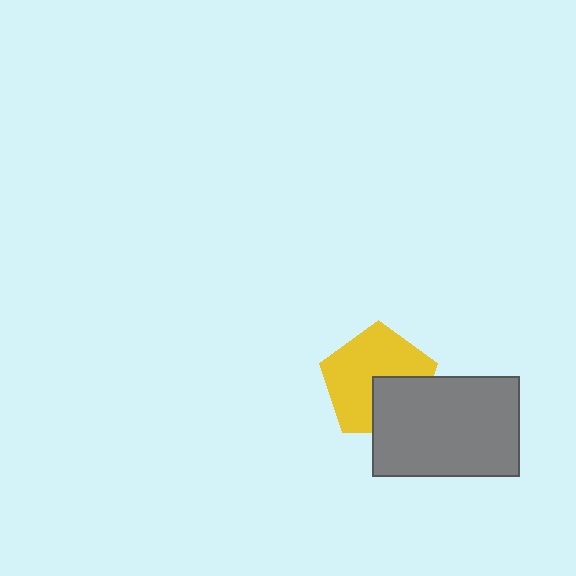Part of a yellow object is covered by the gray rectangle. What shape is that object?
It is a pentagon.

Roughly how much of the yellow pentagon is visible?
Most of it is visible (roughly 67%).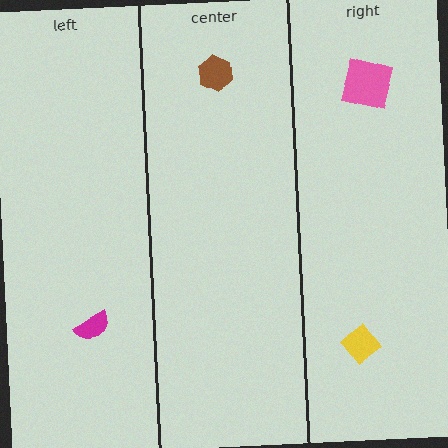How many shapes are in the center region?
1.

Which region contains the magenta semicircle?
The left region.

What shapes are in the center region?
The brown hexagon.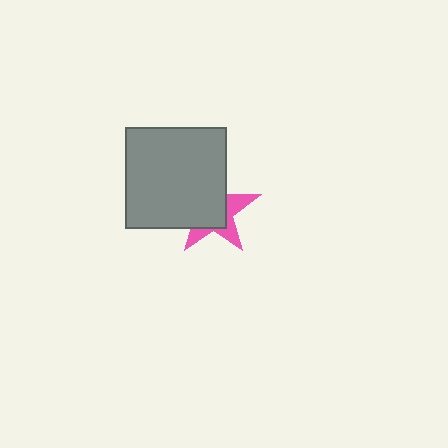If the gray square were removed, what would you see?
You would see the complete pink star.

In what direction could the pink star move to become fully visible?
The pink star could move toward the lower-right. That would shift it out from behind the gray square entirely.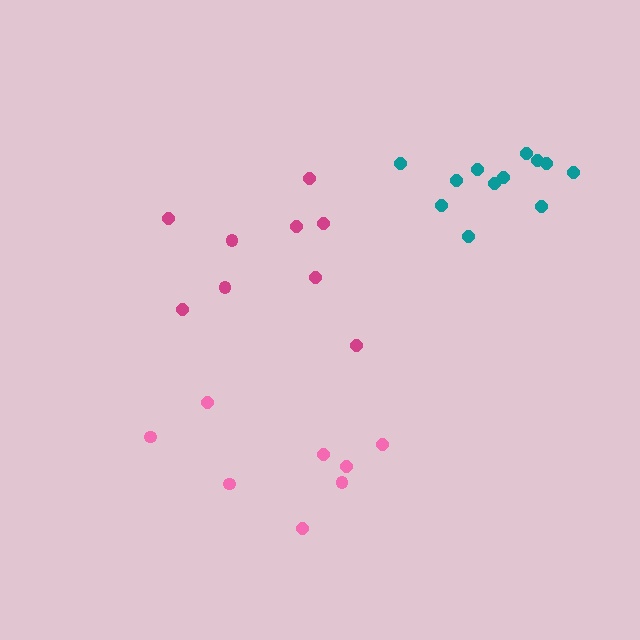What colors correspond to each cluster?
The clusters are colored: pink, magenta, teal.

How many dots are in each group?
Group 1: 8 dots, Group 2: 9 dots, Group 3: 12 dots (29 total).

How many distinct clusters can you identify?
There are 3 distinct clusters.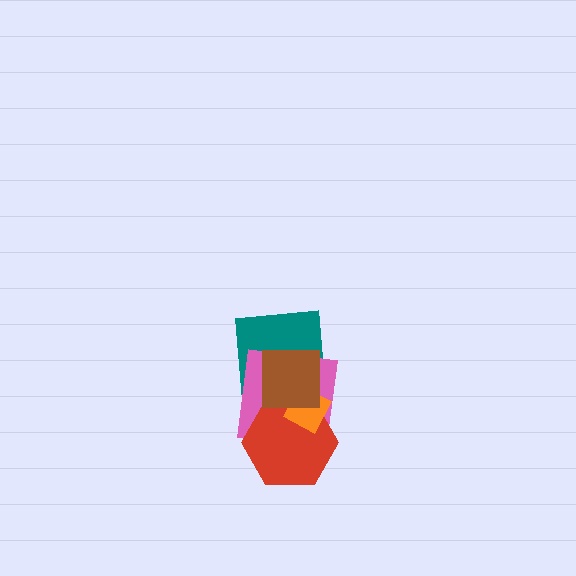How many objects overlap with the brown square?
4 objects overlap with the brown square.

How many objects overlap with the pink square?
4 objects overlap with the pink square.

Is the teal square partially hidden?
Yes, it is partially covered by another shape.